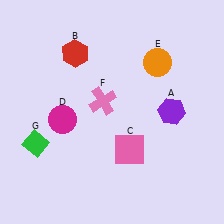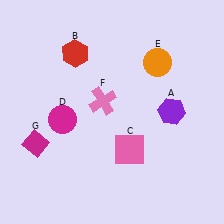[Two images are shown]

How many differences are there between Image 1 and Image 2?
There is 1 difference between the two images.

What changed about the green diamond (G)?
In Image 1, G is green. In Image 2, it changed to magenta.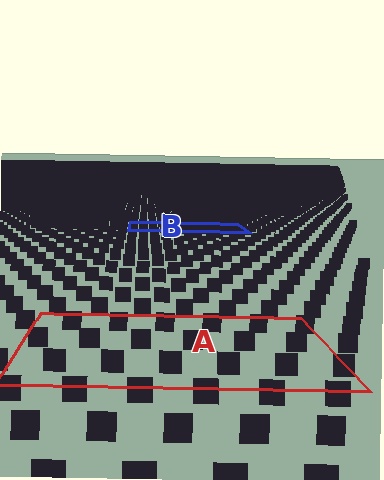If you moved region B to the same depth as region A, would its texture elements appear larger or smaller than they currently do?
They would appear larger. At a closer depth, the same texture elements are projected at a bigger on-screen size.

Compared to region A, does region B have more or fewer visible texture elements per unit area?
Region B has more texture elements per unit area — they are packed more densely because it is farther away.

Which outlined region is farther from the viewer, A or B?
Region B is farther from the viewer — the texture elements inside it appear smaller and more densely packed.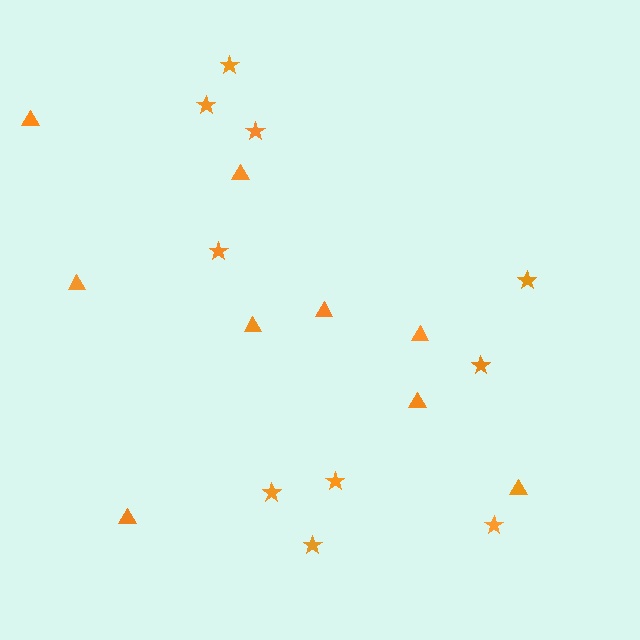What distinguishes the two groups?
There are 2 groups: one group of stars (10) and one group of triangles (9).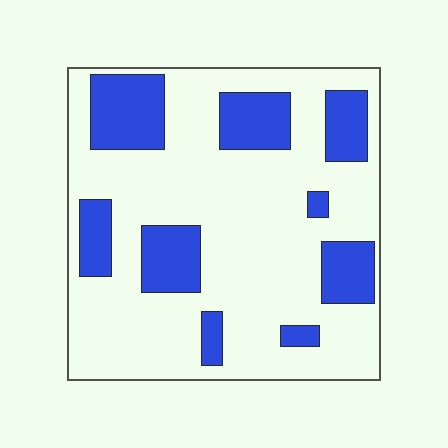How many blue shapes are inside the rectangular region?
9.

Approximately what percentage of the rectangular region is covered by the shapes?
Approximately 25%.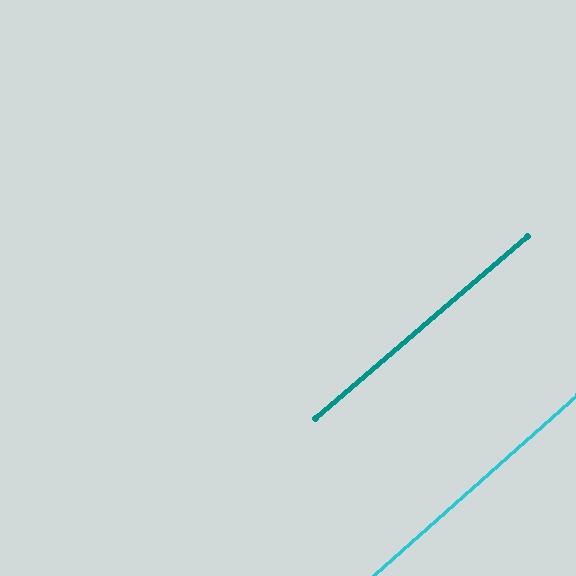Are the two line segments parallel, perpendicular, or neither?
Parallel — their directions differ by only 1.1°.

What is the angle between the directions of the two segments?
Approximately 1 degree.